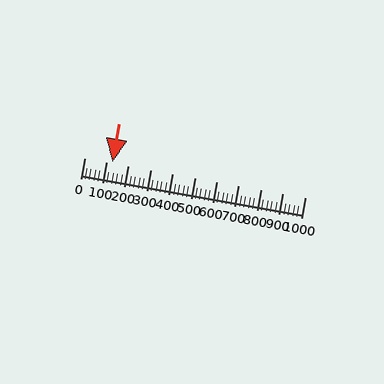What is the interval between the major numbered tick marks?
The major tick marks are spaced 100 units apart.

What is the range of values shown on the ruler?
The ruler shows values from 0 to 1000.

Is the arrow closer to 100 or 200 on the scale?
The arrow is closer to 100.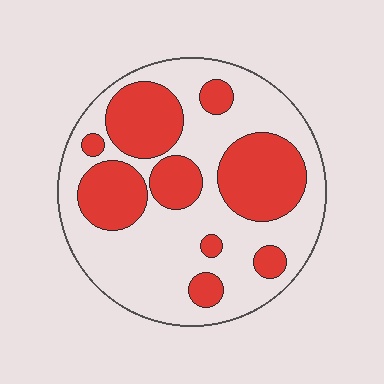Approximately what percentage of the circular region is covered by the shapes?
Approximately 35%.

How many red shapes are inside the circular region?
9.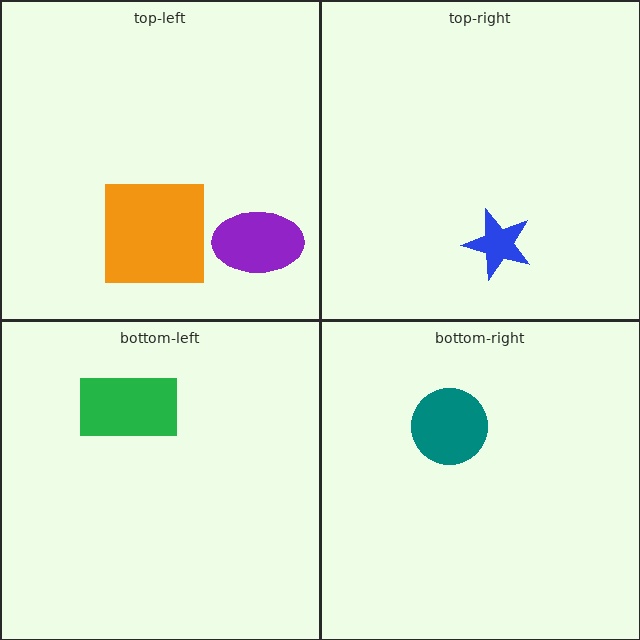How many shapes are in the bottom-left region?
1.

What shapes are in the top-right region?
The blue star.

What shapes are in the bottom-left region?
The green rectangle.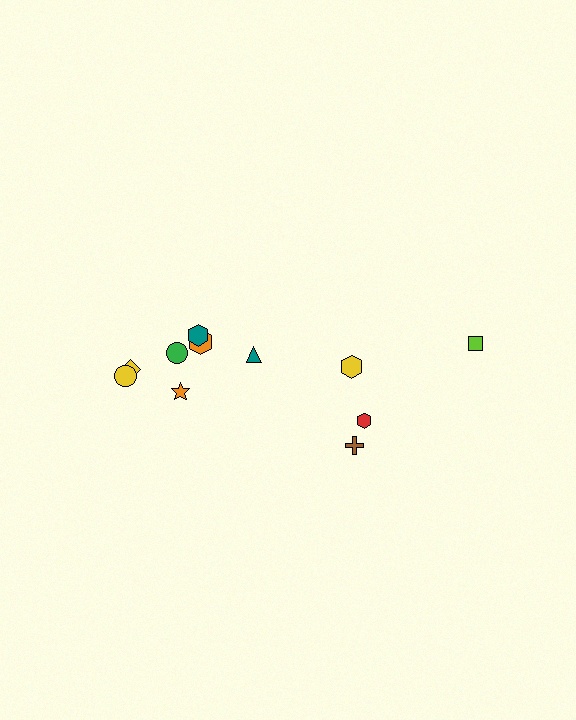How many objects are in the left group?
There are 7 objects.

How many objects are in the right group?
There are 4 objects.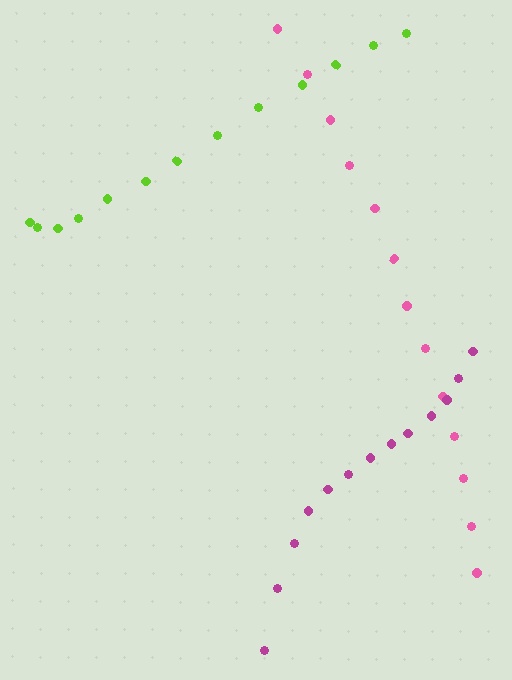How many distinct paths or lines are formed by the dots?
There are 3 distinct paths.